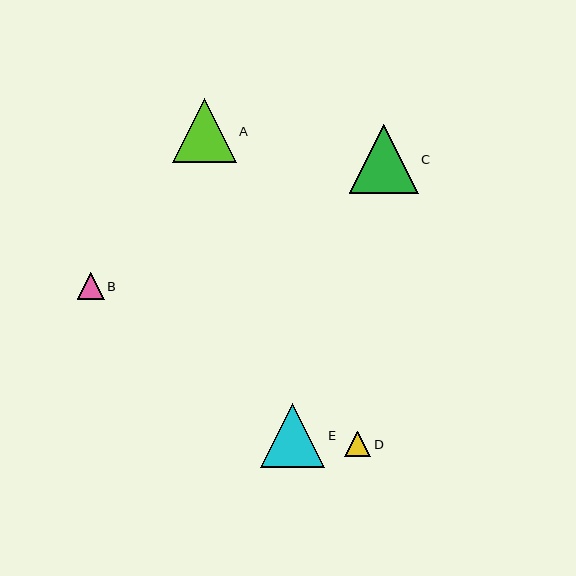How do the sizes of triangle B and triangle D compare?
Triangle B and triangle D are approximately the same size.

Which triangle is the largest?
Triangle C is the largest with a size of approximately 69 pixels.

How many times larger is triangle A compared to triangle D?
Triangle A is approximately 2.5 times the size of triangle D.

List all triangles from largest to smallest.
From largest to smallest: C, E, A, B, D.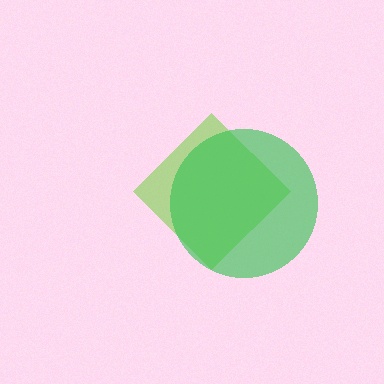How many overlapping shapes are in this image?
There are 2 overlapping shapes in the image.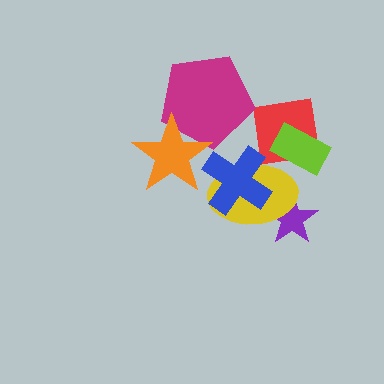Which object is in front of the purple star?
The yellow ellipse is in front of the purple star.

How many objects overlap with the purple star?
1 object overlaps with the purple star.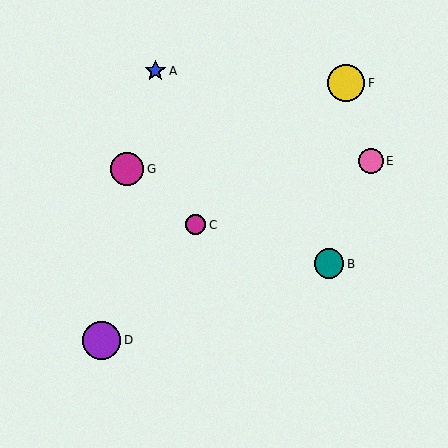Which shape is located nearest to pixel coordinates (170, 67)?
The blue star (labeled A) at (155, 71) is nearest to that location.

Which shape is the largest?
The purple circle (labeled D) is the largest.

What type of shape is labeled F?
Shape F is a yellow circle.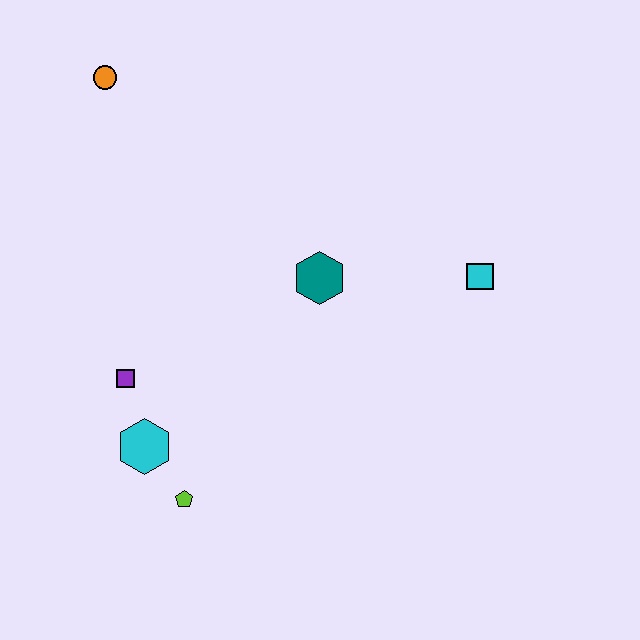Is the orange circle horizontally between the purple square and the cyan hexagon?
No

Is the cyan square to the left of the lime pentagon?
No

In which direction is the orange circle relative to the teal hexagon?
The orange circle is to the left of the teal hexagon.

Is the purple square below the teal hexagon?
Yes